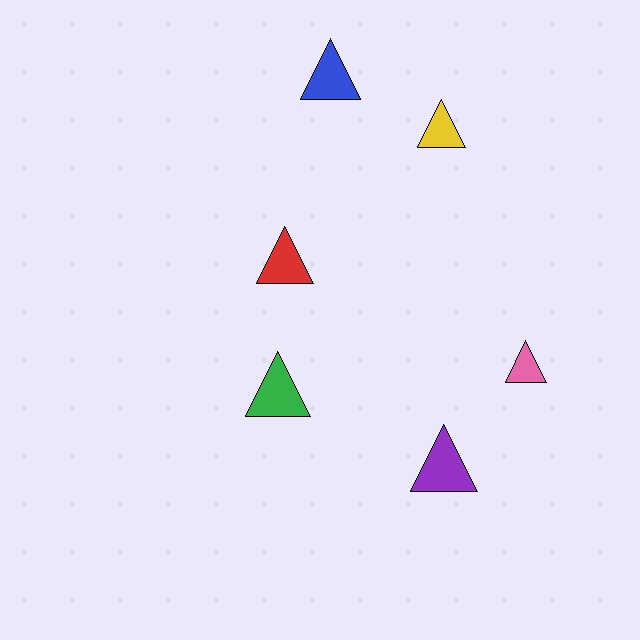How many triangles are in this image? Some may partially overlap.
There are 6 triangles.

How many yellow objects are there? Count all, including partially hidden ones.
There is 1 yellow object.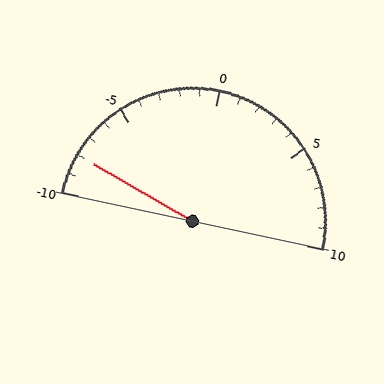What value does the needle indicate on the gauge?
The needle indicates approximately -8.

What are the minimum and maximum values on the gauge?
The gauge ranges from -10 to 10.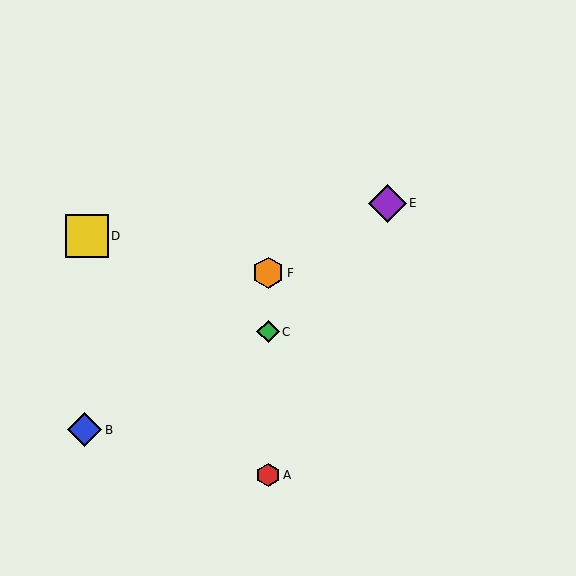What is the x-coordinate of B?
Object B is at x≈84.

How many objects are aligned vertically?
3 objects (A, C, F) are aligned vertically.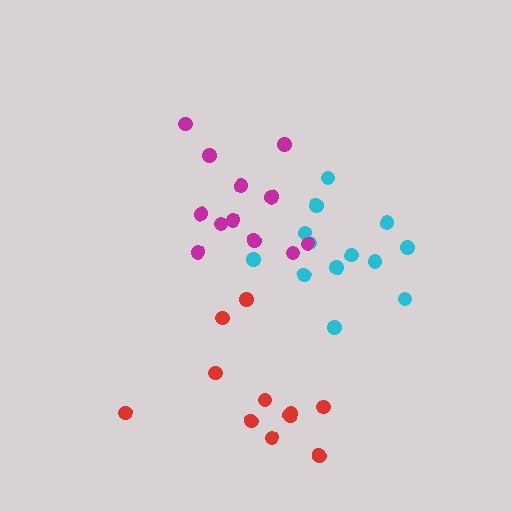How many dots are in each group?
Group 1: 11 dots, Group 2: 13 dots, Group 3: 12 dots (36 total).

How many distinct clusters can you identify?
There are 3 distinct clusters.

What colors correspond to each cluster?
The clusters are colored: red, cyan, magenta.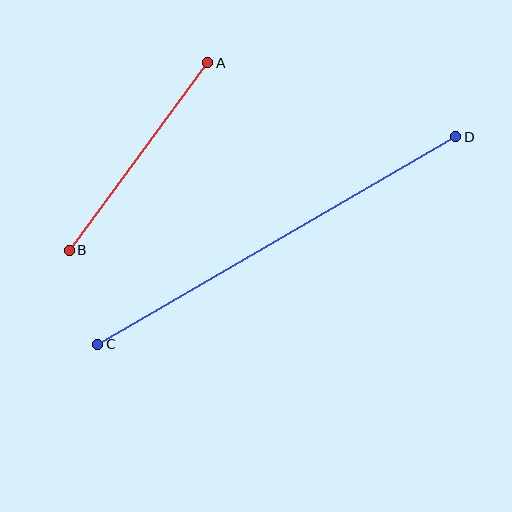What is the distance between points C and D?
The distance is approximately 414 pixels.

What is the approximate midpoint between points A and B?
The midpoint is at approximately (139, 157) pixels.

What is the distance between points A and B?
The distance is approximately 233 pixels.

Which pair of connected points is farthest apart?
Points C and D are farthest apart.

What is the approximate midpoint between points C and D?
The midpoint is at approximately (277, 240) pixels.